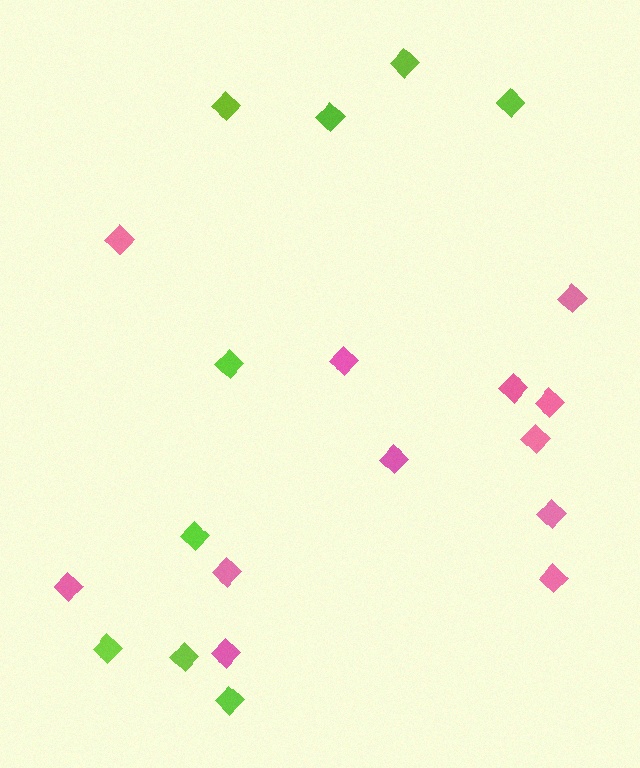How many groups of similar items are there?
There are 2 groups: one group of pink diamonds (12) and one group of lime diamonds (9).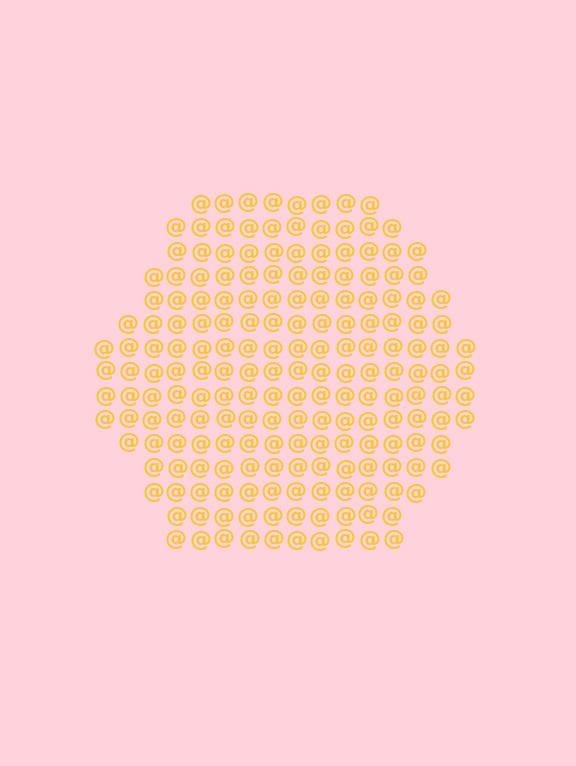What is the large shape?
The large shape is a hexagon.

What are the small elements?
The small elements are at signs.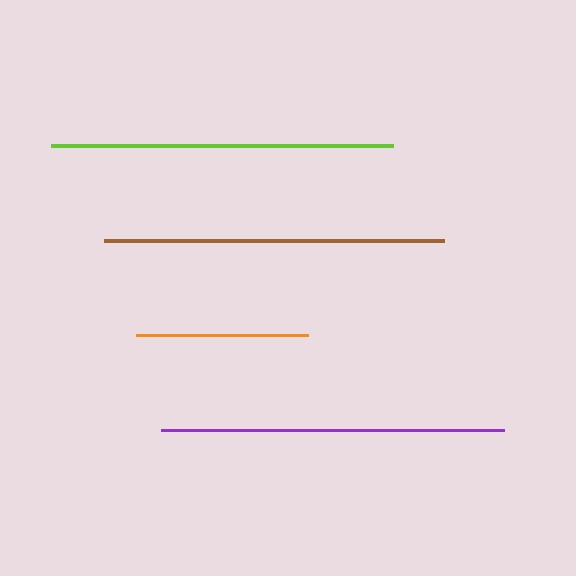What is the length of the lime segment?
The lime segment is approximately 342 pixels long.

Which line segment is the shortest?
The orange line is the shortest at approximately 172 pixels.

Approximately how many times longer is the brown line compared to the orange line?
The brown line is approximately 2.0 times the length of the orange line.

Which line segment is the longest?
The purple line is the longest at approximately 343 pixels.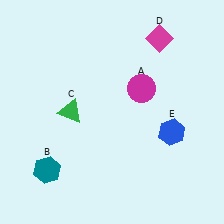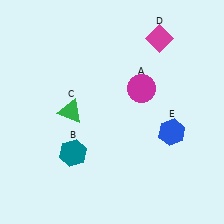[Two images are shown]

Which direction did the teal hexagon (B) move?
The teal hexagon (B) moved right.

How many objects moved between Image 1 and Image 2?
1 object moved between the two images.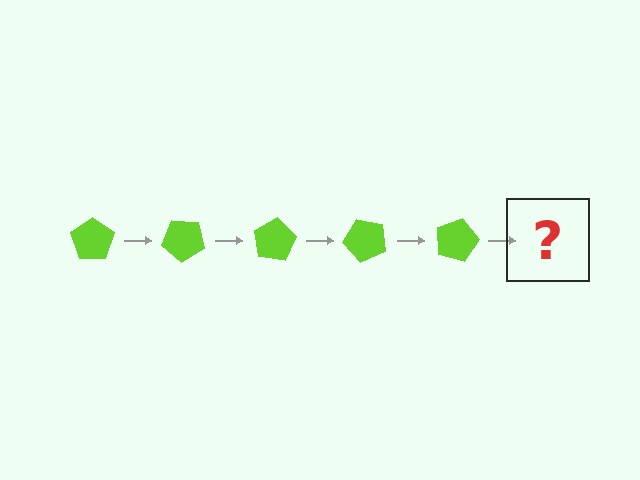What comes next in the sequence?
The next element should be a lime pentagon rotated 200 degrees.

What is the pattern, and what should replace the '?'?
The pattern is that the pentagon rotates 40 degrees each step. The '?' should be a lime pentagon rotated 200 degrees.